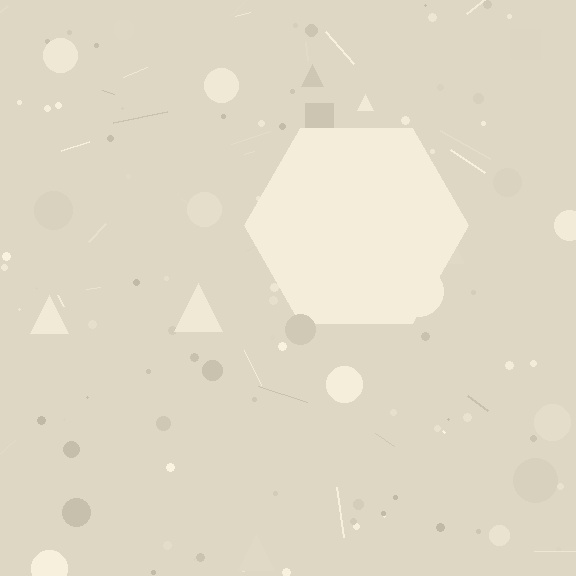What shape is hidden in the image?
A hexagon is hidden in the image.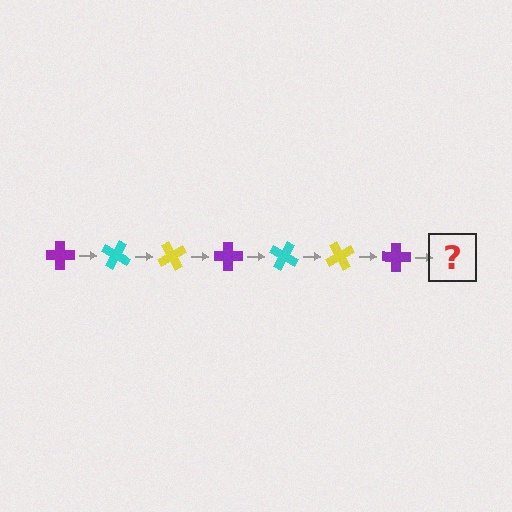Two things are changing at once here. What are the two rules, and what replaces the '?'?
The two rules are that it rotates 30 degrees each step and the color cycles through purple, cyan, and yellow. The '?' should be a cyan cross, rotated 210 degrees from the start.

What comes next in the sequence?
The next element should be a cyan cross, rotated 210 degrees from the start.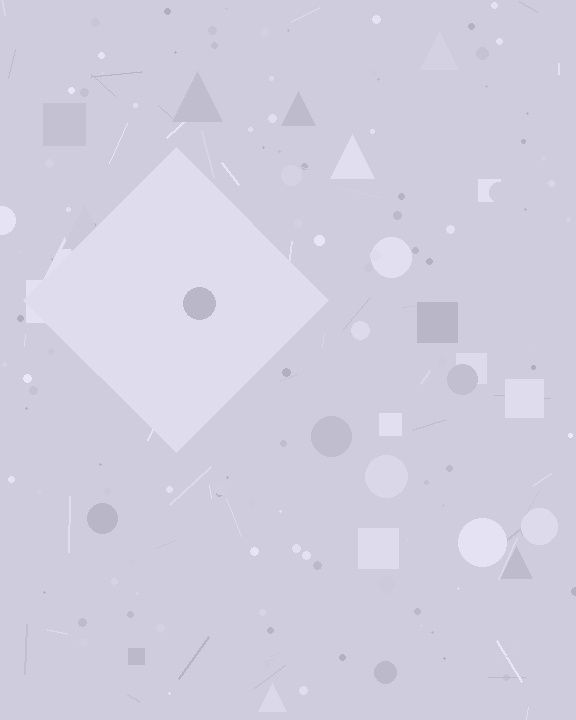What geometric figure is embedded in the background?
A diamond is embedded in the background.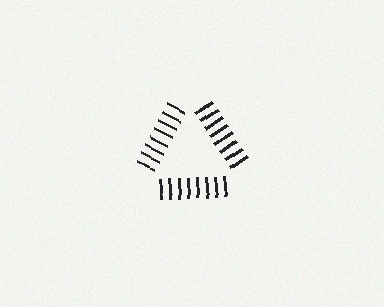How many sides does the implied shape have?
3 sides — the line-ends trace a triangle.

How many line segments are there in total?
24 — 8 along each of the 3 edges.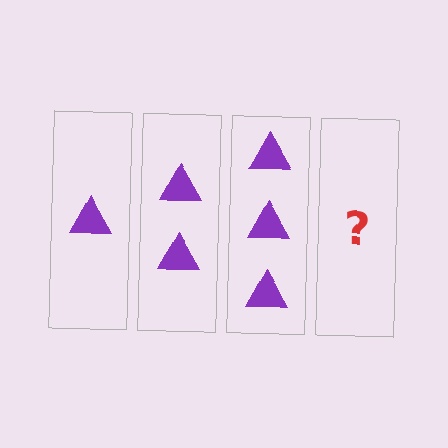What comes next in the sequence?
The next element should be 4 triangles.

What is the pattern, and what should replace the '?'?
The pattern is that each step adds one more triangle. The '?' should be 4 triangles.